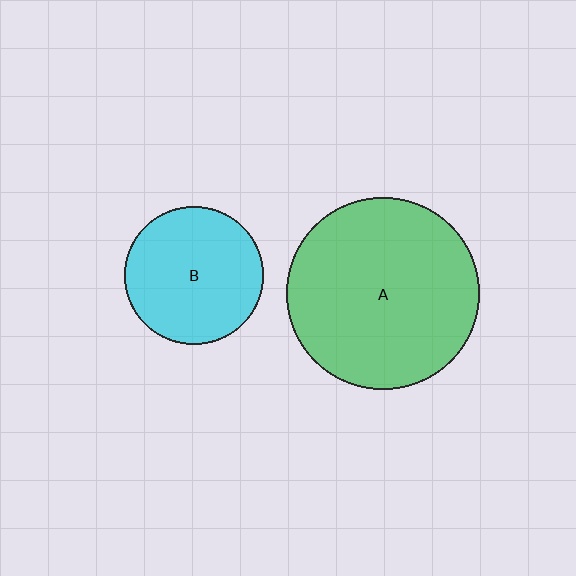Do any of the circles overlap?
No, none of the circles overlap.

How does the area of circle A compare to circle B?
Approximately 1.9 times.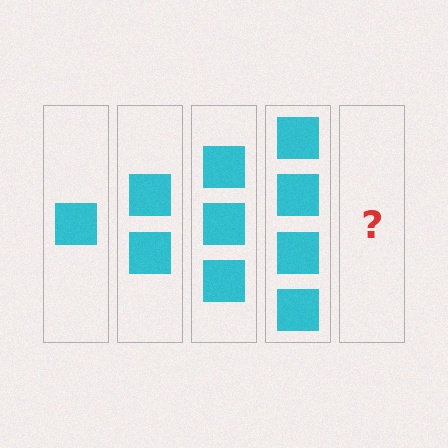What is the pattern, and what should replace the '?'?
The pattern is that each step adds one more square. The '?' should be 5 squares.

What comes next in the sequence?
The next element should be 5 squares.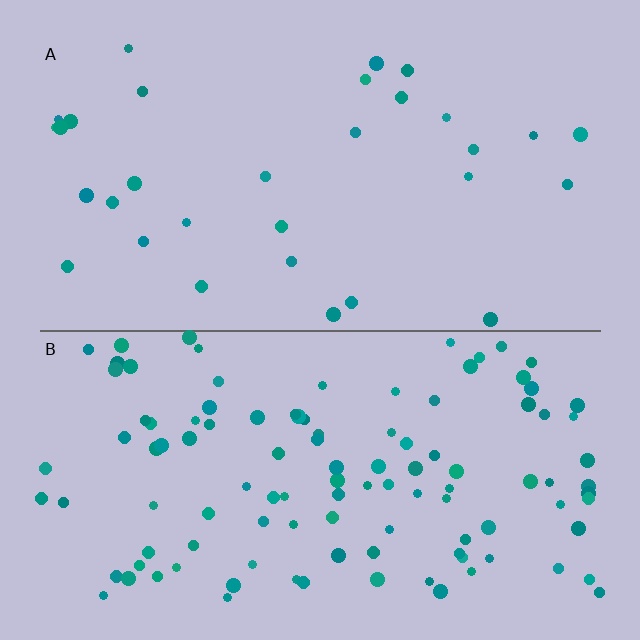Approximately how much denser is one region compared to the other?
Approximately 3.4× — region B over region A.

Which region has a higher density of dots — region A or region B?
B (the bottom).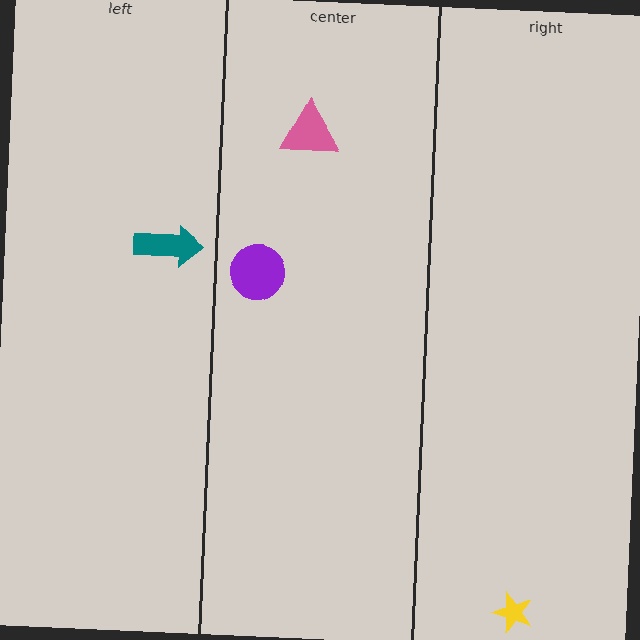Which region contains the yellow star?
The right region.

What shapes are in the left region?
The teal arrow.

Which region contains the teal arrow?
The left region.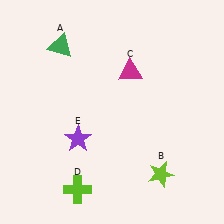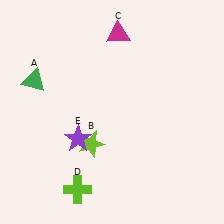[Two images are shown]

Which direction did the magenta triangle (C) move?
The magenta triangle (C) moved up.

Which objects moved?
The objects that moved are: the green triangle (A), the lime star (B), the magenta triangle (C).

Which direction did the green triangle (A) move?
The green triangle (A) moved down.